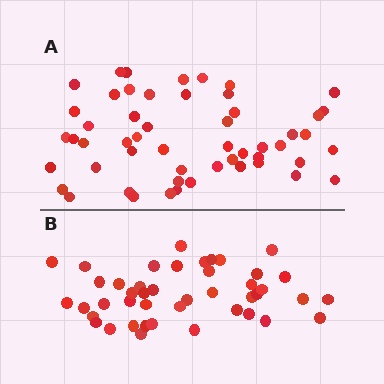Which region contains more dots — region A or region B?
Region A (the top region) has more dots.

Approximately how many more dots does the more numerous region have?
Region A has roughly 8 or so more dots than region B.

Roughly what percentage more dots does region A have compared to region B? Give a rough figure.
About 20% more.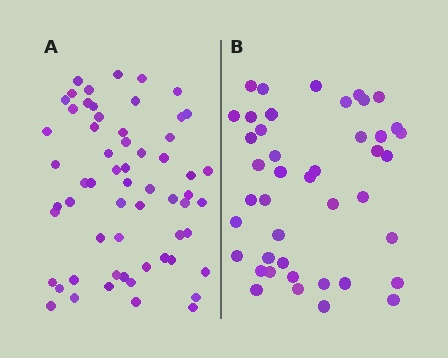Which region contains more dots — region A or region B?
Region A (the left region) has more dots.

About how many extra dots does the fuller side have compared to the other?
Region A has approximately 15 more dots than region B.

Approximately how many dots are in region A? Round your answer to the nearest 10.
About 60 dots.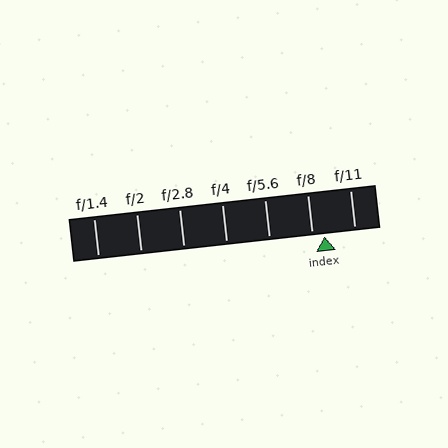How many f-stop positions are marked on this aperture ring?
There are 7 f-stop positions marked.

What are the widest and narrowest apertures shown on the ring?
The widest aperture shown is f/1.4 and the narrowest is f/11.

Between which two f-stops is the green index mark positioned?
The index mark is between f/8 and f/11.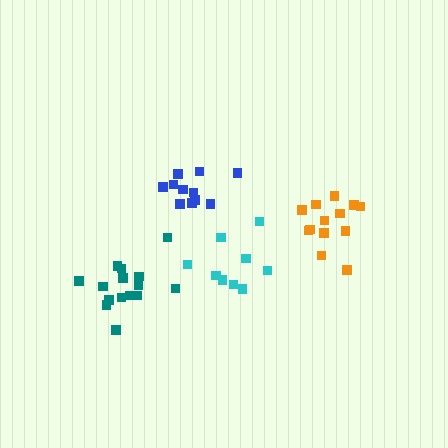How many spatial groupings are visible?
There are 4 spatial groupings.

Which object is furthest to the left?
The teal cluster is leftmost.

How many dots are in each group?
Group 1: 13 dots, Group 2: 11 dots, Group 3: 15 dots, Group 4: 9 dots (48 total).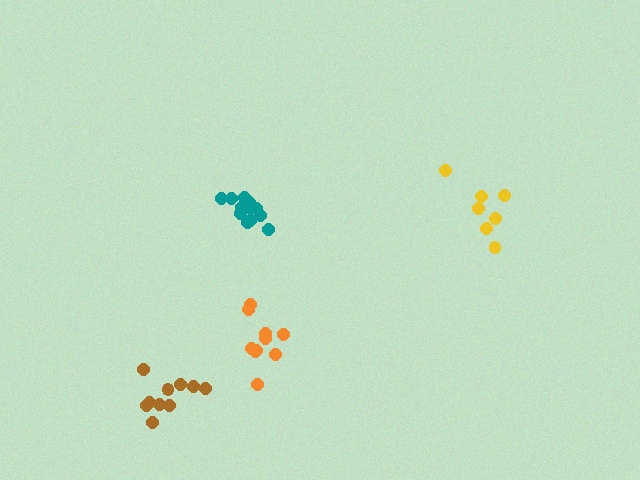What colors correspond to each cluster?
The clusters are colored: orange, yellow, teal, brown.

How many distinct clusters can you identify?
There are 4 distinct clusters.